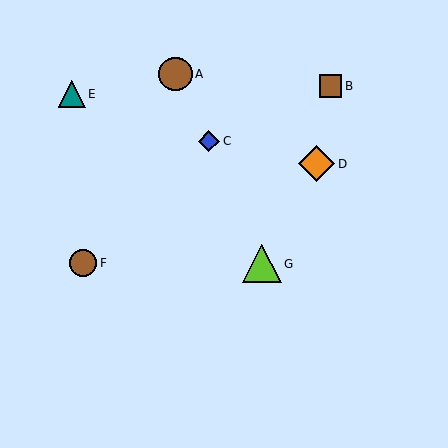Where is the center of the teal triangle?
The center of the teal triangle is at (72, 94).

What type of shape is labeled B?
Shape B is a brown square.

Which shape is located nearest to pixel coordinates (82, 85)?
The teal triangle (labeled E) at (72, 94) is nearest to that location.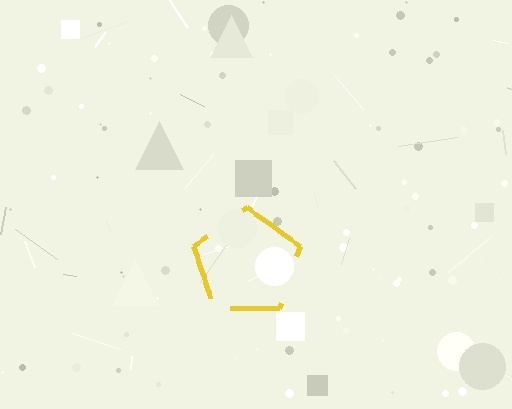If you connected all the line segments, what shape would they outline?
They would outline a pentagon.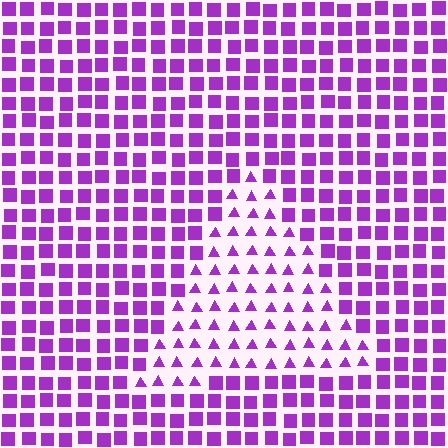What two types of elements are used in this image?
The image uses triangles inside the triangle region and squares outside it.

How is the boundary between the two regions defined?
The boundary is defined by a change in element shape: triangles inside vs. squares outside. All elements share the same color and spacing.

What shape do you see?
I see a triangle.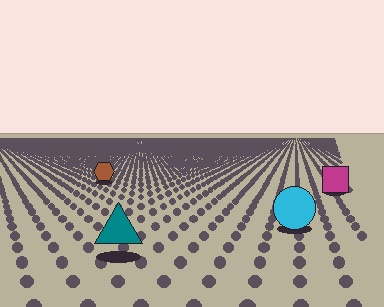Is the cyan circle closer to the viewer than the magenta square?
Yes. The cyan circle is closer — you can tell from the texture gradient: the ground texture is coarser near it.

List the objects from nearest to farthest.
From nearest to farthest: the teal triangle, the cyan circle, the magenta square, the brown hexagon.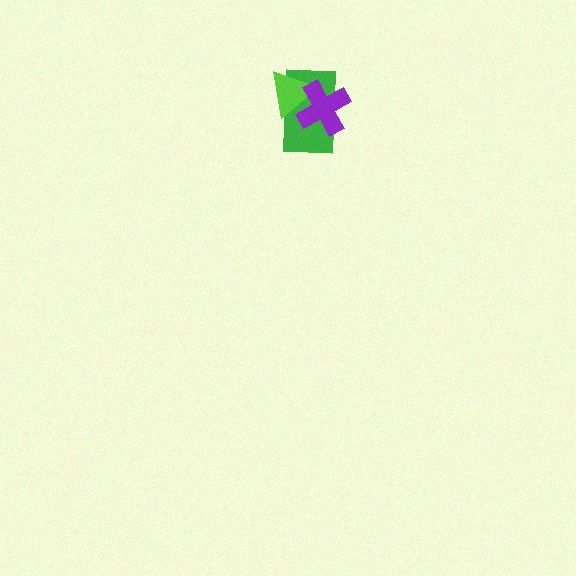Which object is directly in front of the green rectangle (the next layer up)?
The lime triangle is directly in front of the green rectangle.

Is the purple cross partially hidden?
No, no other shape covers it.